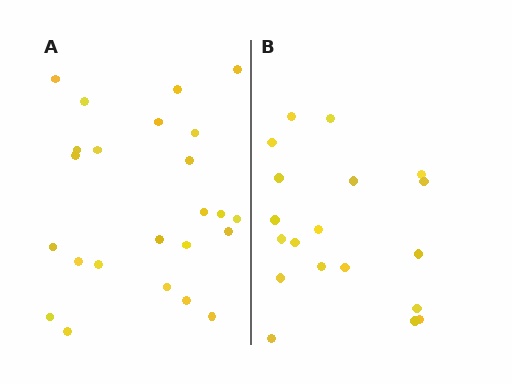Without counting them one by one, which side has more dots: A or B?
Region A (the left region) has more dots.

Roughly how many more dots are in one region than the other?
Region A has about 5 more dots than region B.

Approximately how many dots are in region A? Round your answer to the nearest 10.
About 20 dots. (The exact count is 24, which rounds to 20.)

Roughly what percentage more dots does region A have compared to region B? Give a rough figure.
About 25% more.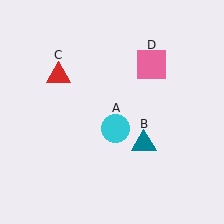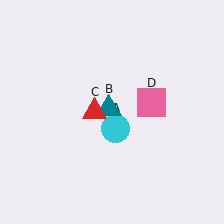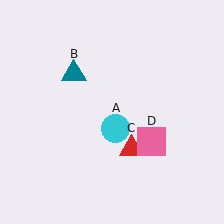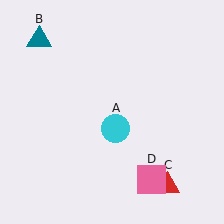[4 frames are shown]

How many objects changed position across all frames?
3 objects changed position: teal triangle (object B), red triangle (object C), pink square (object D).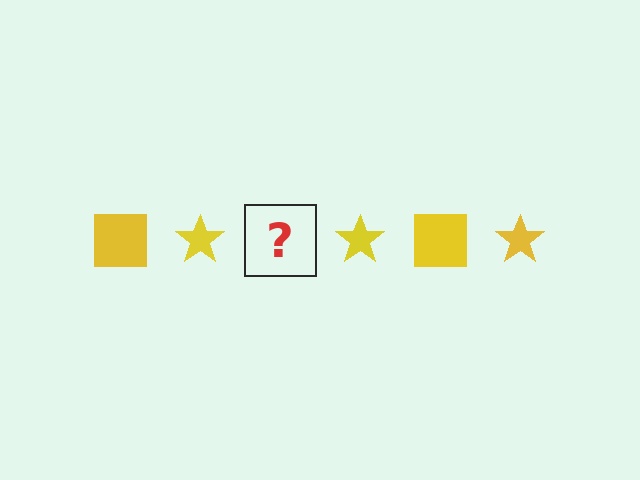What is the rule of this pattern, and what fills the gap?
The rule is that the pattern cycles through square, star shapes in yellow. The gap should be filled with a yellow square.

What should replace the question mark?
The question mark should be replaced with a yellow square.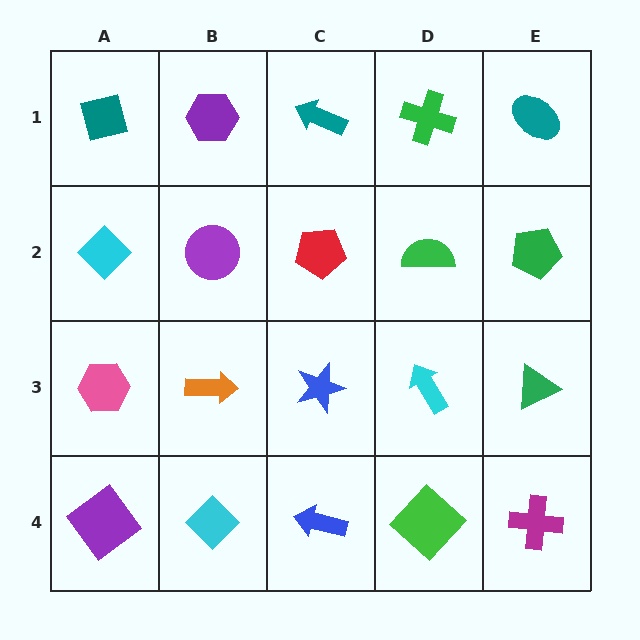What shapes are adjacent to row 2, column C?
A teal arrow (row 1, column C), a blue star (row 3, column C), a purple circle (row 2, column B), a green semicircle (row 2, column D).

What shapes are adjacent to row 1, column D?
A green semicircle (row 2, column D), a teal arrow (row 1, column C), a teal ellipse (row 1, column E).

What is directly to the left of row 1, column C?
A purple hexagon.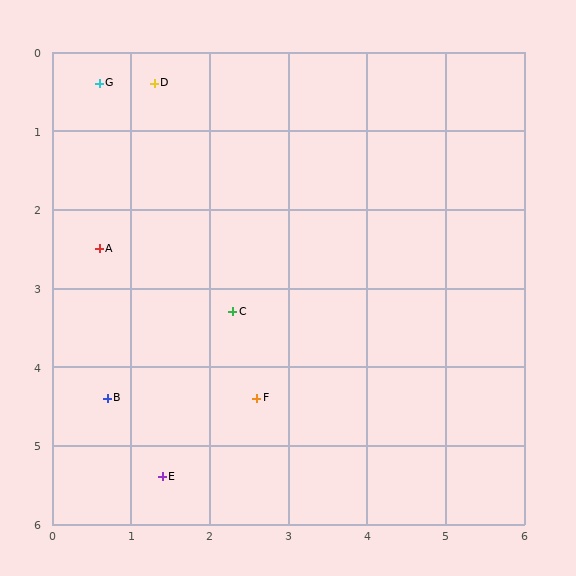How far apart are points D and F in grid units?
Points D and F are about 4.2 grid units apart.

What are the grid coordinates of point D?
Point D is at approximately (1.3, 0.4).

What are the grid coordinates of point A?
Point A is at approximately (0.6, 2.5).